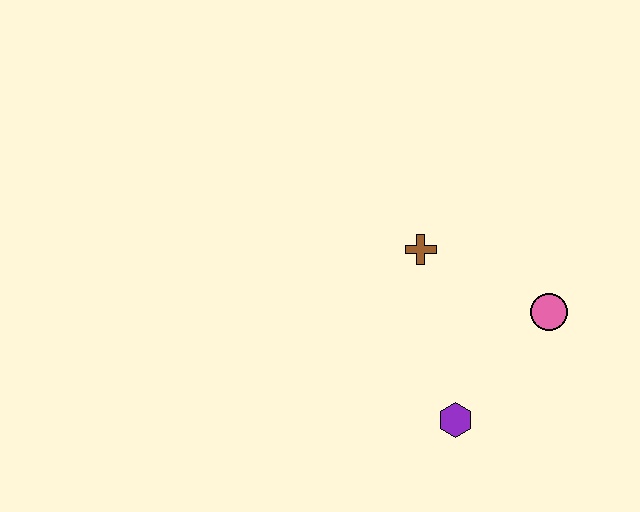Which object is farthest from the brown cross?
The purple hexagon is farthest from the brown cross.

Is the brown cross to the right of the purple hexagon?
No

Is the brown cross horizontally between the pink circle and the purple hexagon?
No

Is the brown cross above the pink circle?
Yes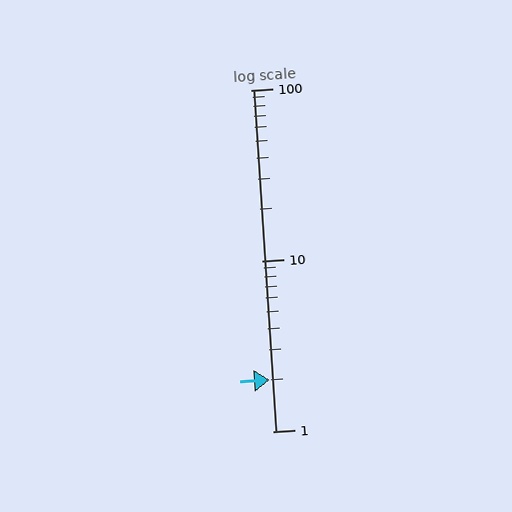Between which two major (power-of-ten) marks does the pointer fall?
The pointer is between 1 and 10.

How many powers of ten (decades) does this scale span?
The scale spans 2 decades, from 1 to 100.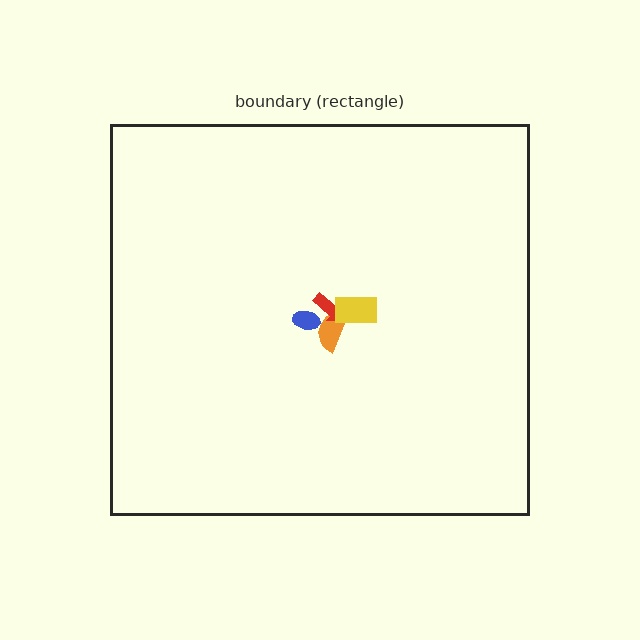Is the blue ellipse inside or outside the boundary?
Inside.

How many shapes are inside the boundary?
4 inside, 0 outside.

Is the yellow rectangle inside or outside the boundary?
Inside.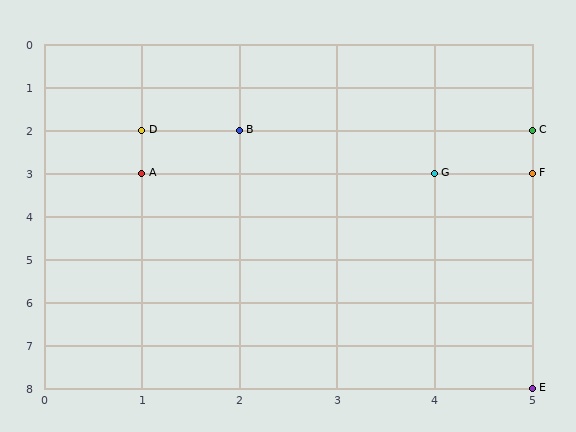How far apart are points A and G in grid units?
Points A and G are 3 columns apart.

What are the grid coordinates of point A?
Point A is at grid coordinates (1, 3).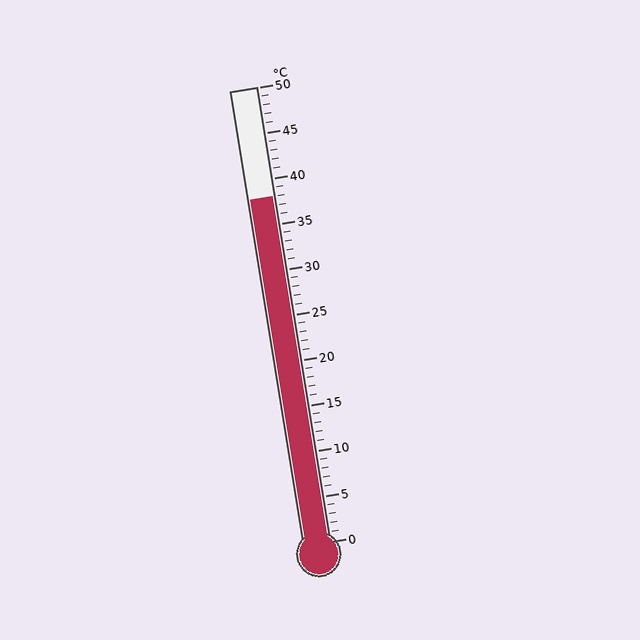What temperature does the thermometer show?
The thermometer shows approximately 38°C.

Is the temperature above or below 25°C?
The temperature is above 25°C.